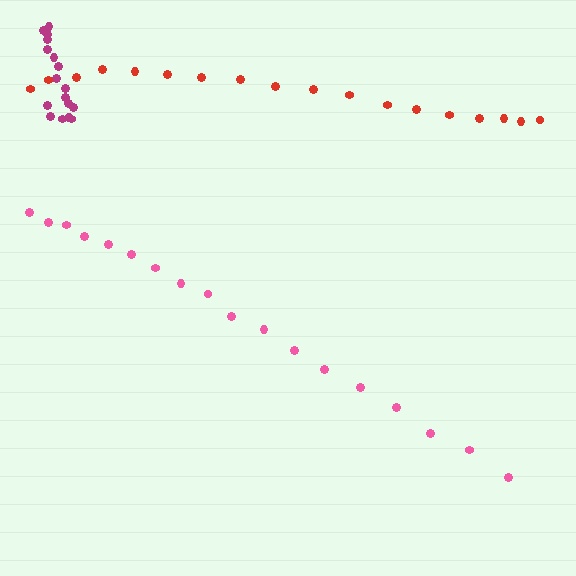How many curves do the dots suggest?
There are 3 distinct paths.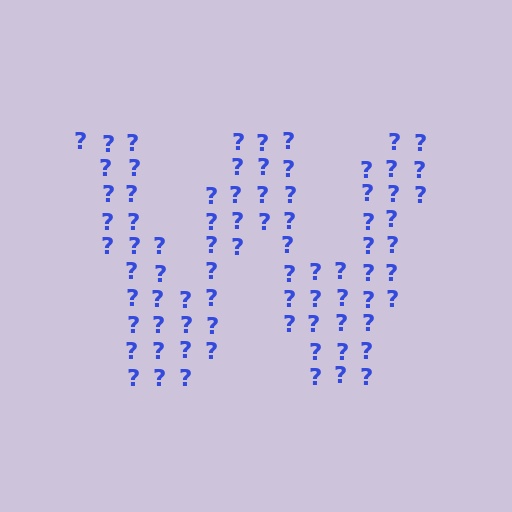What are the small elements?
The small elements are question marks.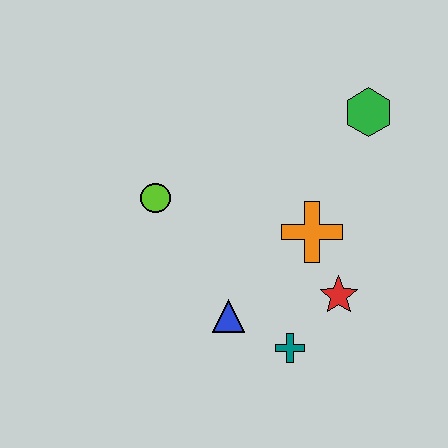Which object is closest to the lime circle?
The blue triangle is closest to the lime circle.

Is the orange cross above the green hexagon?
No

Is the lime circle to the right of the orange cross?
No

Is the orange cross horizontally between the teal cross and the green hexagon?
Yes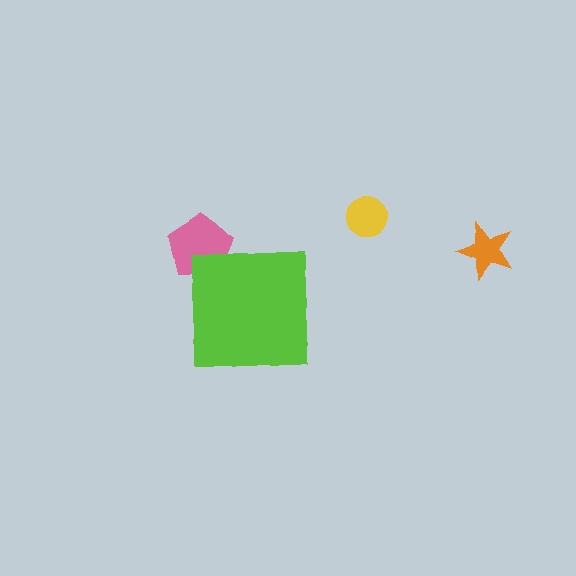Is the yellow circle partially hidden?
No, the yellow circle is fully visible.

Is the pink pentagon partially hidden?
Yes, the pink pentagon is partially hidden behind the lime square.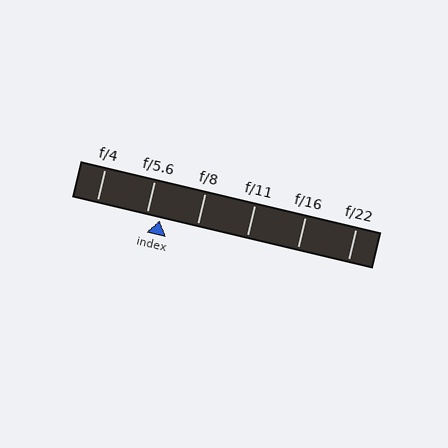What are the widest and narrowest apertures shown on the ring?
The widest aperture shown is f/4 and the narrowest is f/22.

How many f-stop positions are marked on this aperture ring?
There are 6 f-stop positions marked.